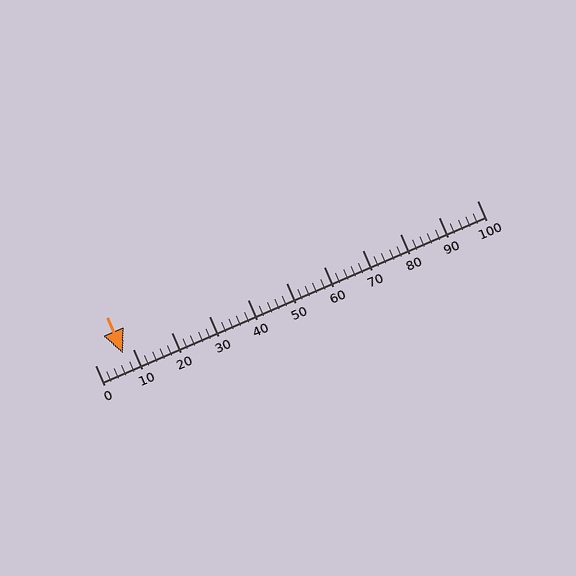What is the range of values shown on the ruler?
The ruler shows values from 0 to 100.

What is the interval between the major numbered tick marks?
The major tick marks are spaced 10 units apart.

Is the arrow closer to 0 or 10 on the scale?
The arrow is closer to 10.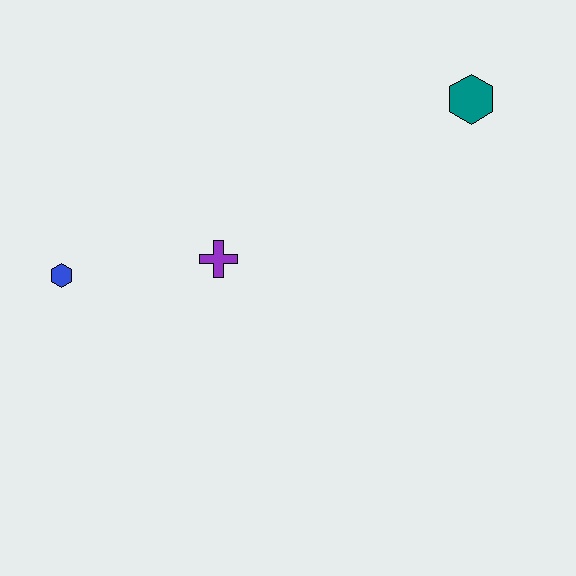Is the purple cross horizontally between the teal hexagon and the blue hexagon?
Yes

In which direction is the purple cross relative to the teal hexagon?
The purple cross is to the left of the teal hexagon.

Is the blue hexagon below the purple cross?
Yes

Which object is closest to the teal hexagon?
The purple cross is closest to the teal hexagon.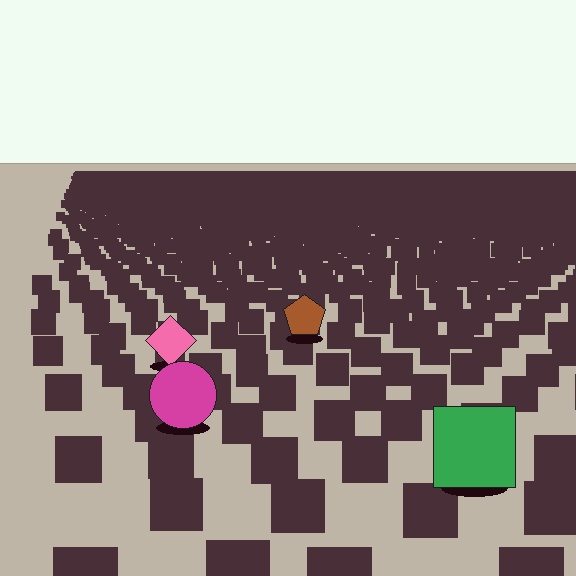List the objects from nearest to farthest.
From nearest to farthest: the green square, the magenta circle, the pink diamond, the brown pentagon.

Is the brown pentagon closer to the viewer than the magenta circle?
No. The magenta circle is closer — you can tell from the texture gradient: the ground texture is coarser near it.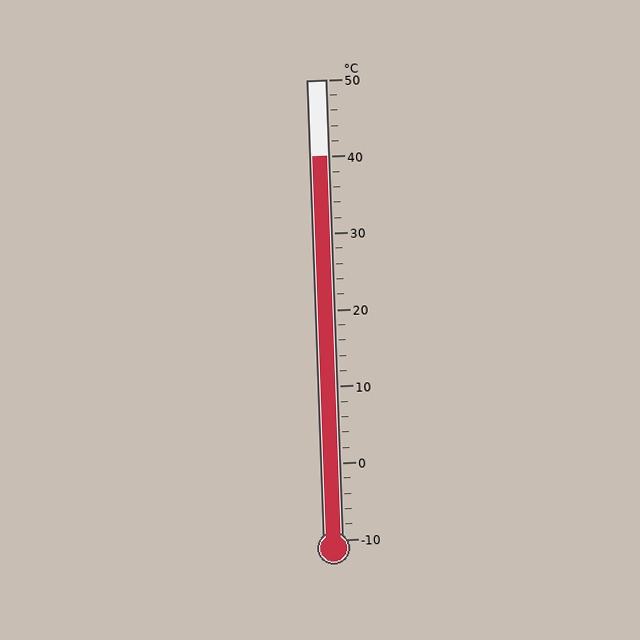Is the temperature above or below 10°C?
The temperature is above 10°C.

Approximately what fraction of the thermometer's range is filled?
The thermometer is filled to approximately 85% of its range.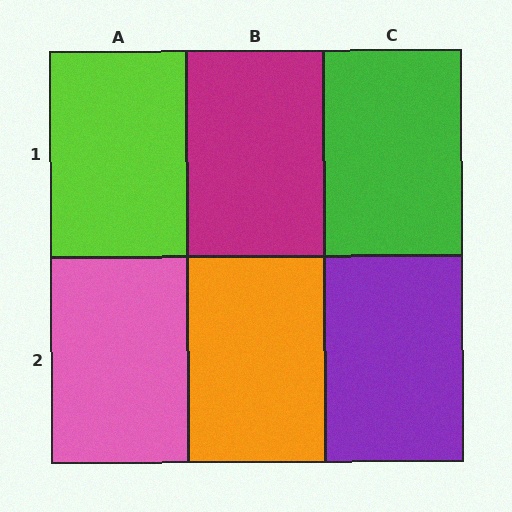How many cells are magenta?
1 cell is magenta.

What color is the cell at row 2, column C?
Purple.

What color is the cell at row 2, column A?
Pink.